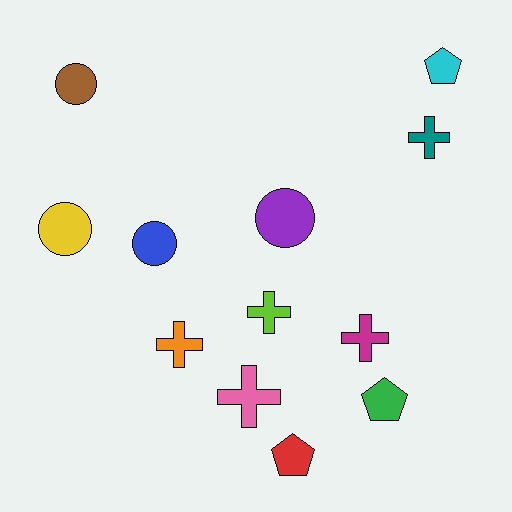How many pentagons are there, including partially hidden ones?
There are 3 pentagons.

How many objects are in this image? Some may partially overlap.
There are 12 objects.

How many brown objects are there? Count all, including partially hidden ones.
There is 1 brown object.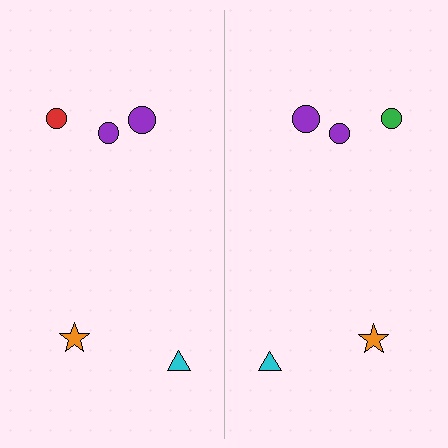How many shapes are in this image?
There are 10 shapes in this image.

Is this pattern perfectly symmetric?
No, the pattern is not perfectly symmetric. The green circle on the right side breaks the symmetry — its mirror counterpart is red.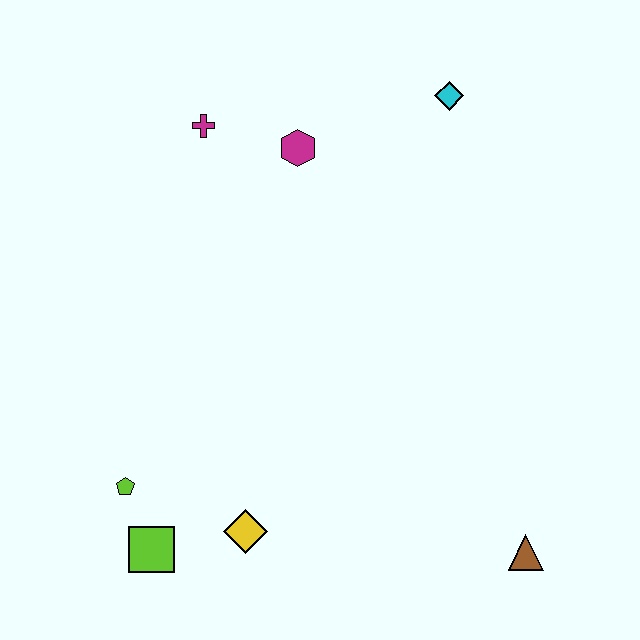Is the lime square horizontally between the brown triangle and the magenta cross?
No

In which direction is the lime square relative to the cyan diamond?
The lime square is below the cyan diamond.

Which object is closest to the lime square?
The lime pentagon is closest to the lime square.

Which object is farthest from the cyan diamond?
The lime square is farthest from the cyan diamond.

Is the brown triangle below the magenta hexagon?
Yes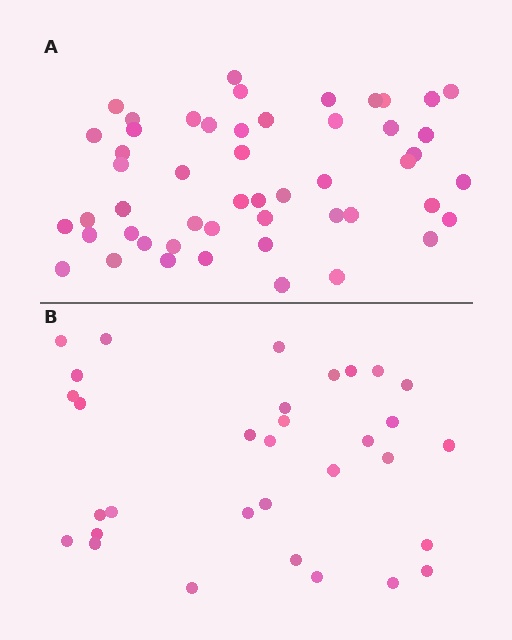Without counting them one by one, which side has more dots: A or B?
Region A (the top region) has more dots.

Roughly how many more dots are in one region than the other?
Region A has approximately 20 more dots than region B.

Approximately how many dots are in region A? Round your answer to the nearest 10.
About 50 dots. (The exact count is 51, which rounds to 50.)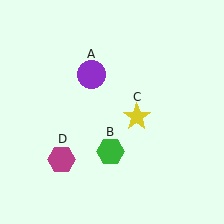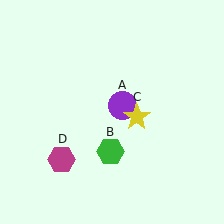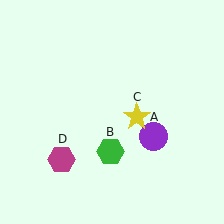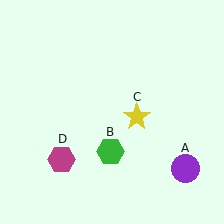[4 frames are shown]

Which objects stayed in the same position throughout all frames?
Green hexagon (object B) and yellow star (object C) and magenta hexagon (object D) remained stationary.